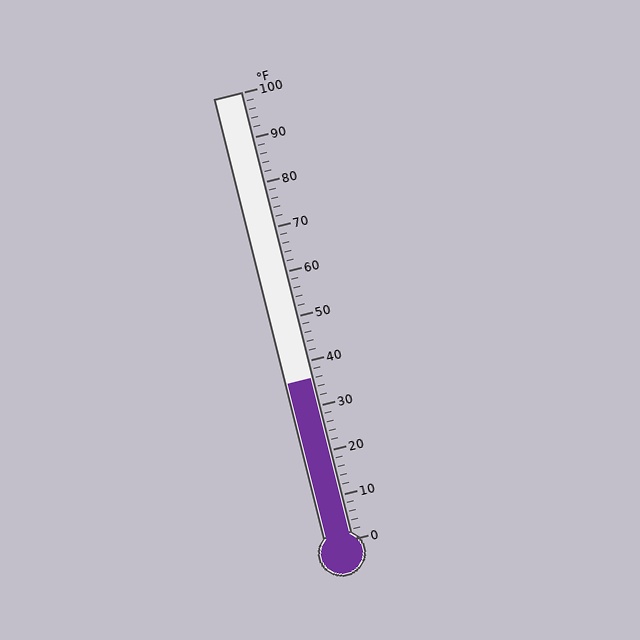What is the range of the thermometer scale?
The thermometer scale ranges from 0°F to 100°F.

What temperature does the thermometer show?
The thermometer shows approximately 36°F.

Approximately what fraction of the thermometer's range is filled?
The thermometer is filled to approximately 35% of its range.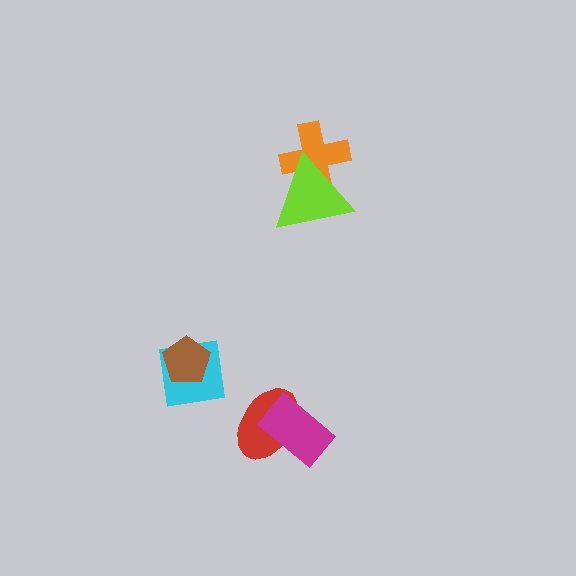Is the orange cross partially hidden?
Yes, it is partially covered by another shape.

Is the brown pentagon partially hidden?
No, no other shape covers it.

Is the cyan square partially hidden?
Yes, it is partially covered by another shape.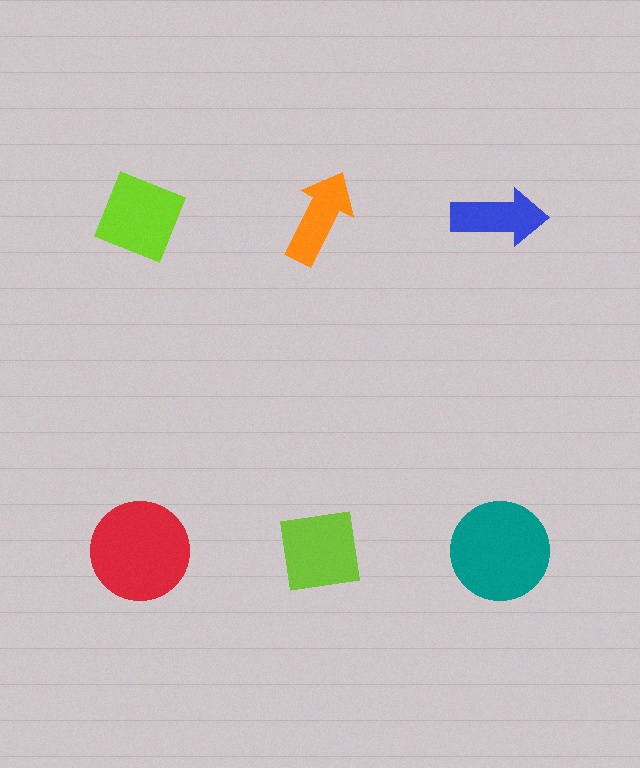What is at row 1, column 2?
An orange arrow.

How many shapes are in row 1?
3 shapes.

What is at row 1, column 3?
A blue arrow.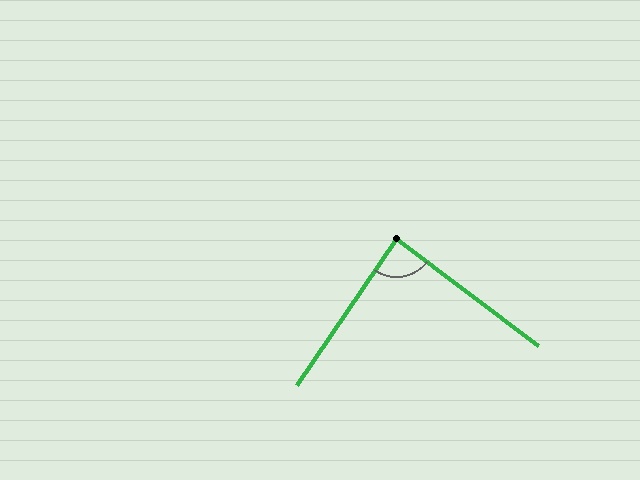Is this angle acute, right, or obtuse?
It is approximately a right angle.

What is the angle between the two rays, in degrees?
Approximately 87 degrees.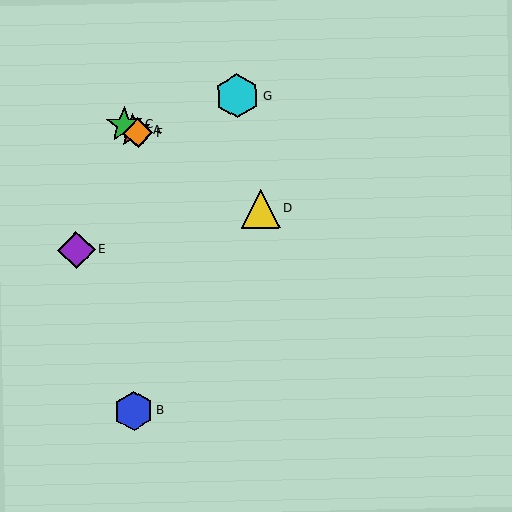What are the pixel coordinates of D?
Object D is at (261, 209).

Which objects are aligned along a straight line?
Objects A, C, D, F are aligned along a straight line.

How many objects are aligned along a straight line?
4 objects (A, C, D, F) are aligned along a straight line.